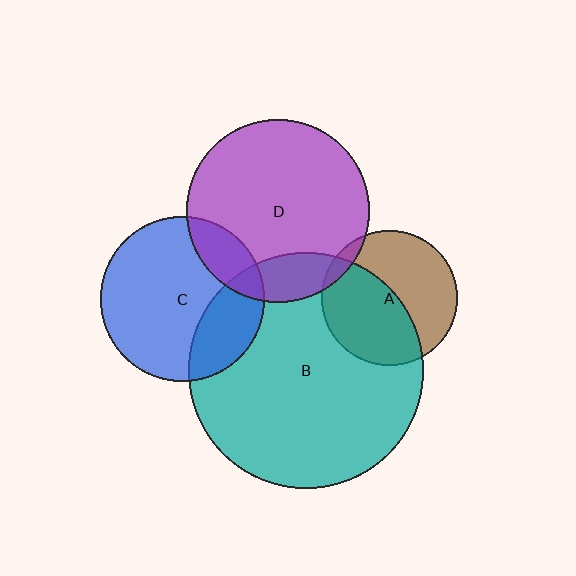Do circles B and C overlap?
Yes.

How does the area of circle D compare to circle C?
Approximately 1.2 times.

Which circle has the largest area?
Circle B (teal).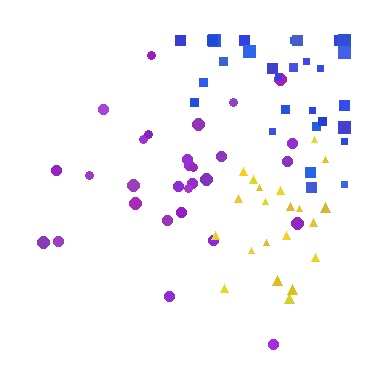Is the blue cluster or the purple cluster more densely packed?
Blue.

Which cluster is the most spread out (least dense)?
Purple.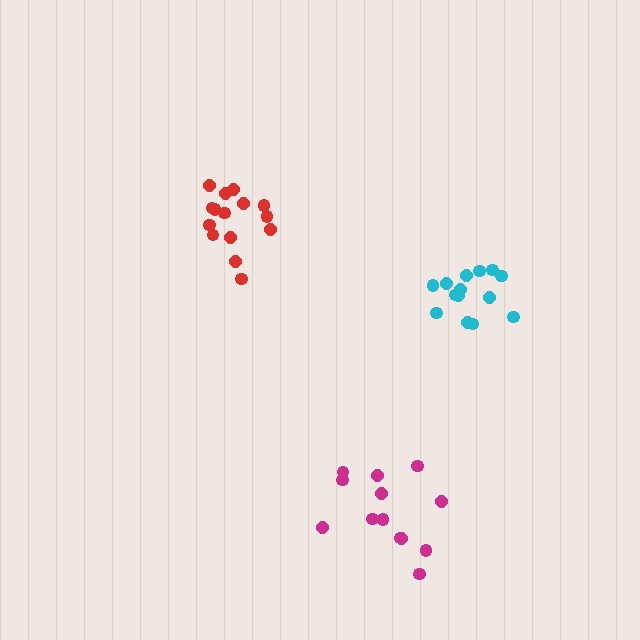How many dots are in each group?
Group 1: 15 dots, Group 2: 14 dots, Group 3: 13 dots (42 total).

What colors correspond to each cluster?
The clusters are colored: red, cyan, magenta.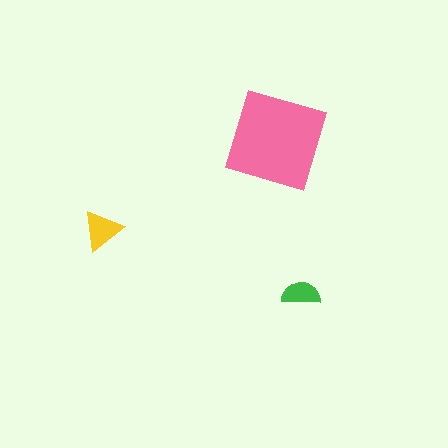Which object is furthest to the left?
The yellow triangle is leftmost.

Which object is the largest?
The pink diamond.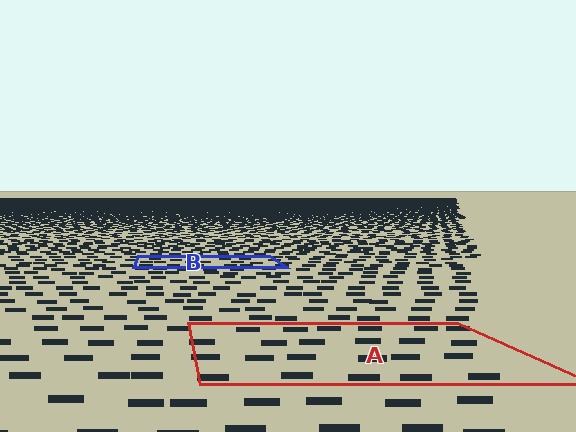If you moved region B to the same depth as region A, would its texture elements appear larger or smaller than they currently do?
They would appear larger. At a closer depth, the same texture elements are projected at a bigger on-screen size.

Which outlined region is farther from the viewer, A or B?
Region B is farther from the viewer — the texture elements inside it appear smaller and more densely packed.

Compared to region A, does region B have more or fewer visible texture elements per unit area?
Region B has more texture elements per unit area — they are packed more densely because it is farther away.